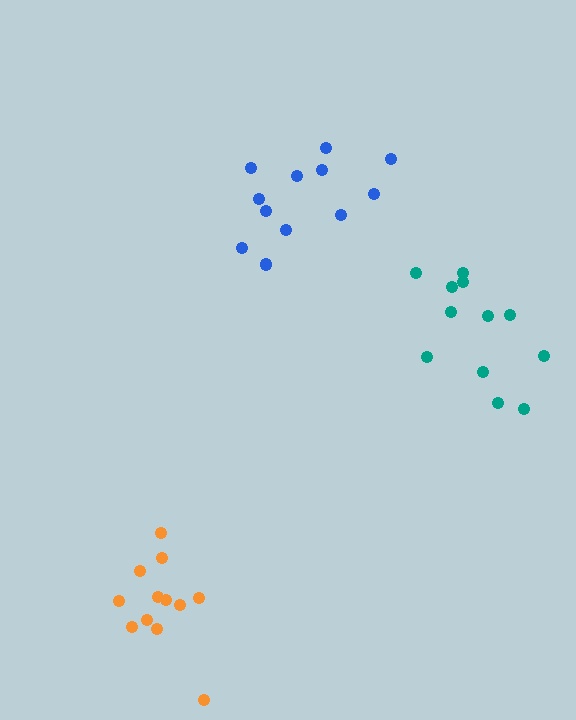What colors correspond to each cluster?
The clusters are colored: blue, orange, teal.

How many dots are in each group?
Group 1: 12 dots, Group 2: 12 dots, Group 3: 12 dots (36 total).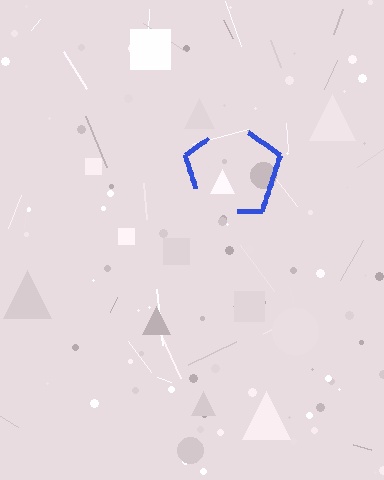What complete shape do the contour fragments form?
The contour fragments form a pentagon.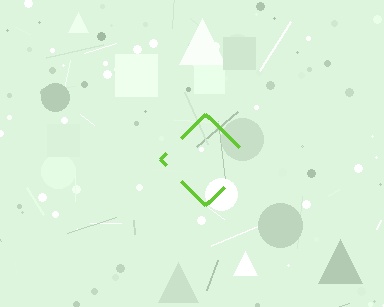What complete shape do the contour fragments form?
The contour fragments form a diamond.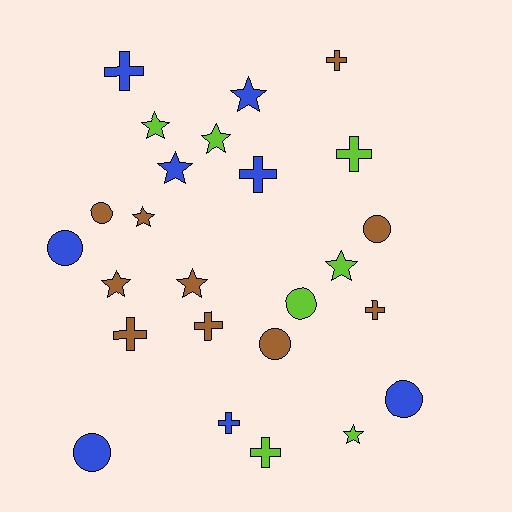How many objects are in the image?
There are 25 objects.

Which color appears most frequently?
Brown, with 10 objects.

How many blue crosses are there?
There are 3 blue crosses.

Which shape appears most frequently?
Cross, with 9 objects.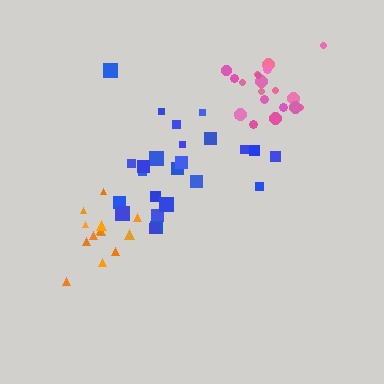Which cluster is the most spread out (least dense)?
Blue.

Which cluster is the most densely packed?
Pink.